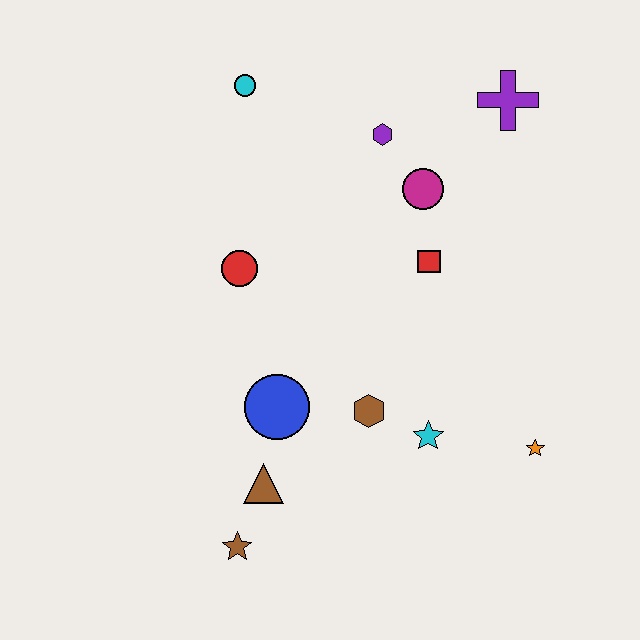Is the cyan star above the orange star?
Yes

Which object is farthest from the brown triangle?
The purple cross is farthest from the brown triangle.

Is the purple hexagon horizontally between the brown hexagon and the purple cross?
Yes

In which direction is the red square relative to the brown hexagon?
The red square is above the brown hexagon.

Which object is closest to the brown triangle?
The brown star is closest to the brown triangle.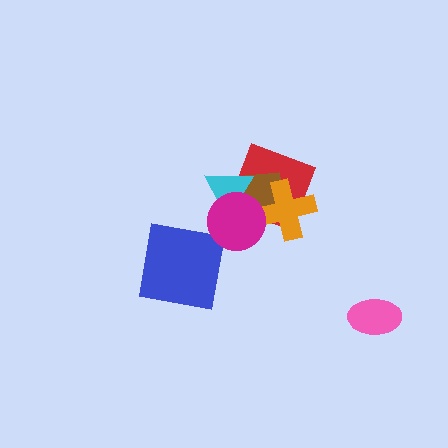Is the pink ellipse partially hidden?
No, no other shape covers it.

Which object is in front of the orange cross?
The magenta circle is in front of the orange cross.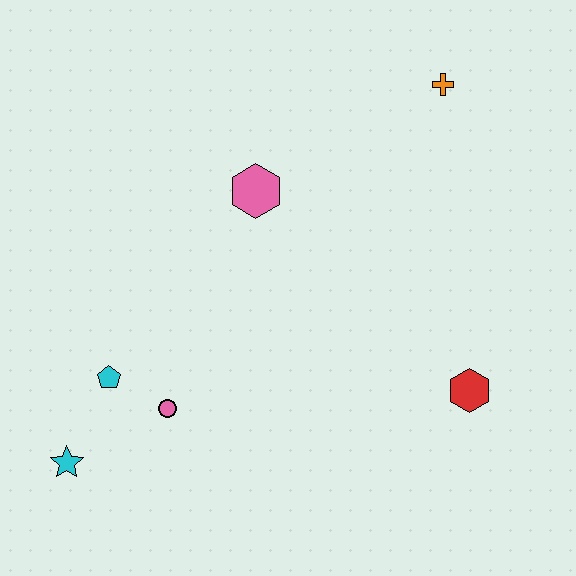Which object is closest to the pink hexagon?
The orange cross is closest to the pink hexagon.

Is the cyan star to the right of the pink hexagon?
No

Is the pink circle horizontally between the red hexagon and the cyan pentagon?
Yes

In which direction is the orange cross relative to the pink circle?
The orange cross is above the pink circle.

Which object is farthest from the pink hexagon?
The cyan star is farthest from the pink hexagon.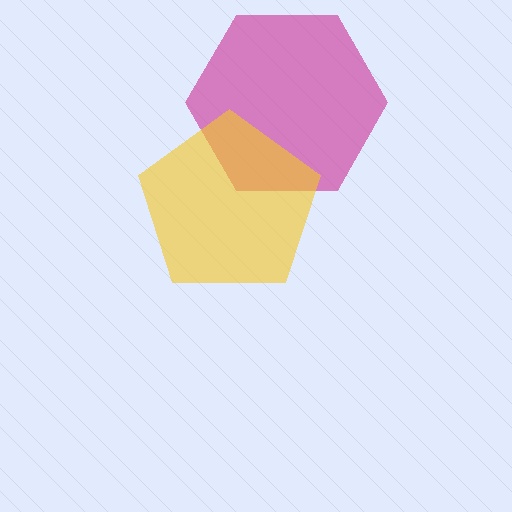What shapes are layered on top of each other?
The layered shapes are: a magenta hexagon, a yellow pentagon.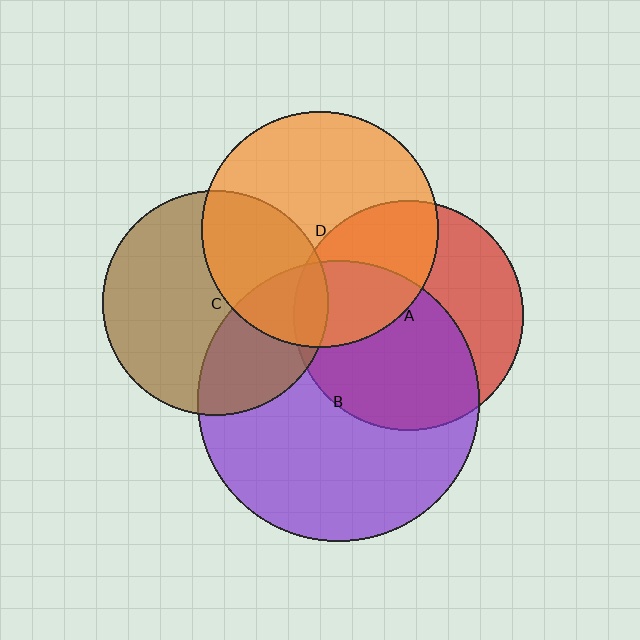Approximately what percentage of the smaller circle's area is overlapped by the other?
Approximately 35%.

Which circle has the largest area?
Circle B (purple).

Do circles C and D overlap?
Yes.